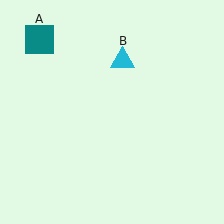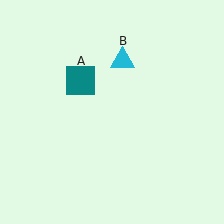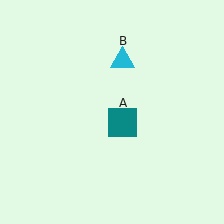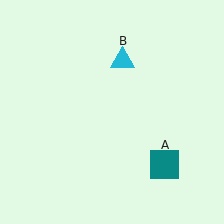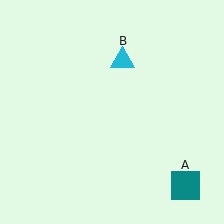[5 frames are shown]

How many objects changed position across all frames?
1 object changed position: teal square (object A).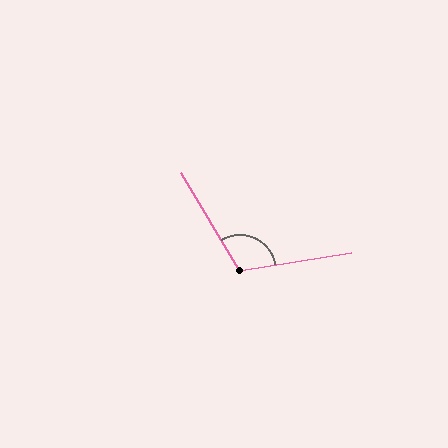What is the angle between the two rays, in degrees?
Approximately 112 degrees.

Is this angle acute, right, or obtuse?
It is obtuse.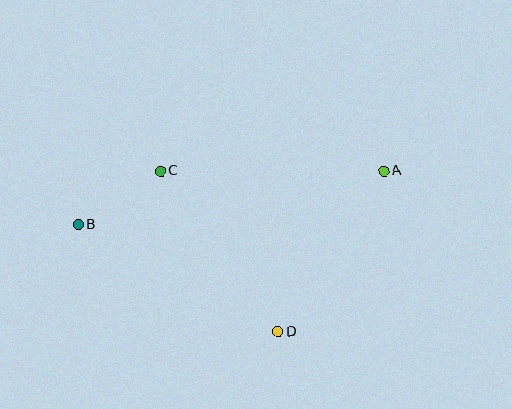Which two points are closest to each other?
Points B and C are closest to each other.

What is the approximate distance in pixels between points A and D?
The distance between A and D is approximately 192 pixels.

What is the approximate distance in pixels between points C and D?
The distance between C and D is approximately 200 pixels.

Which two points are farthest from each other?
Points A and B are farthest from each other.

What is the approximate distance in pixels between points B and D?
The distance between B and D is approximately 227 pixels.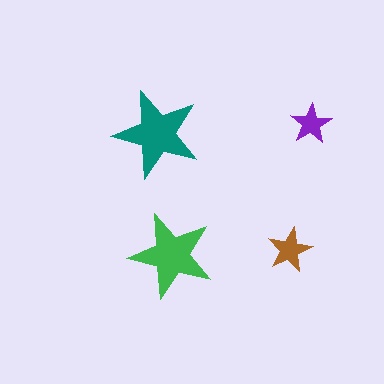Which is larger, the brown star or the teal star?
The teal one.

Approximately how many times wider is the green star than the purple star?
About 2 times wider.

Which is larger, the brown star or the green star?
The green one.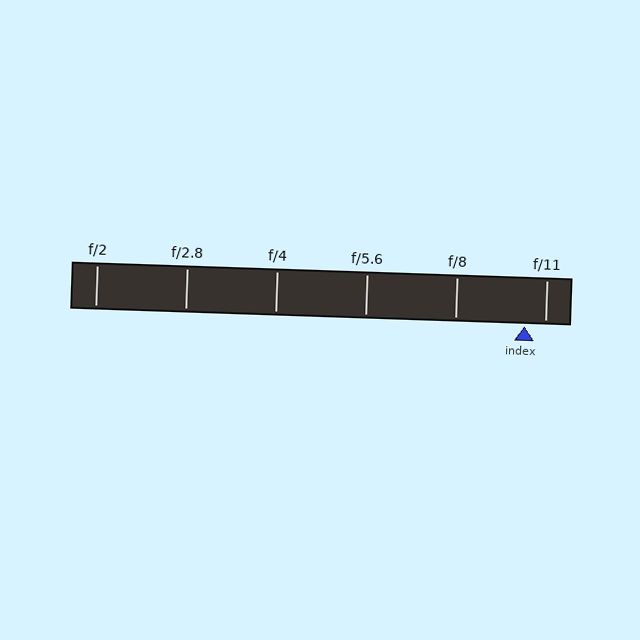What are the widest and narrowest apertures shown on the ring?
The widest aperture shown is f/2 and the narrowest is f/11.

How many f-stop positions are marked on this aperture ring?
There are 6 f-stop positions marked.